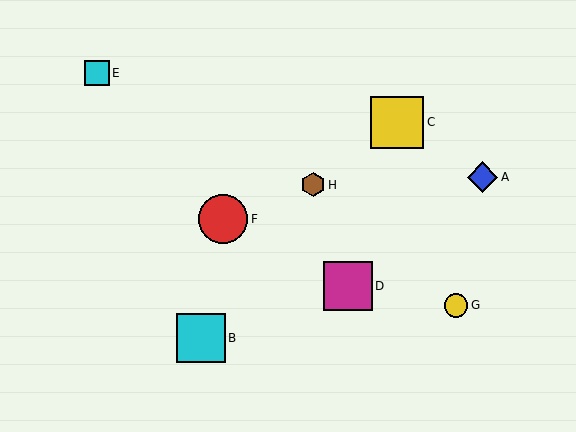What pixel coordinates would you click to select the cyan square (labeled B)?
Click at (201, 338) to select the cyan square B.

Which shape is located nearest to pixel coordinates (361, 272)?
The magenta square (labeled D) at (348, 286) is nearest to that location.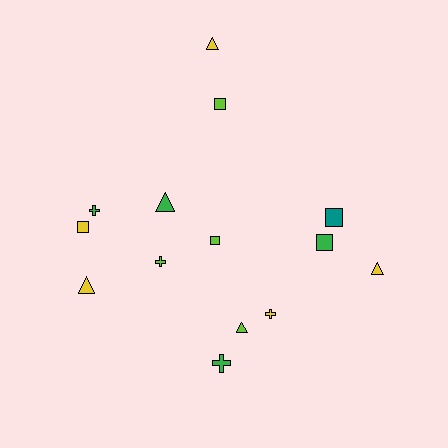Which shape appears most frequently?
Square, with 5 objects.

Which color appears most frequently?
Yellow, with 5 objects.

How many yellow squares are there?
There is 1 yellow square.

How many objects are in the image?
There are 14 objects.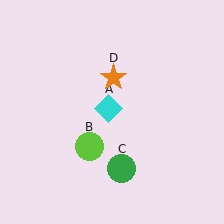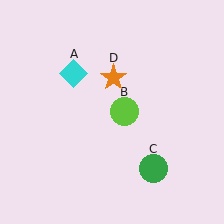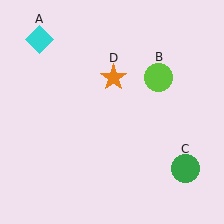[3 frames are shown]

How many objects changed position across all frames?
3 objects changed position: cyan diamond (object A), lime circle (object B), green circle (object C).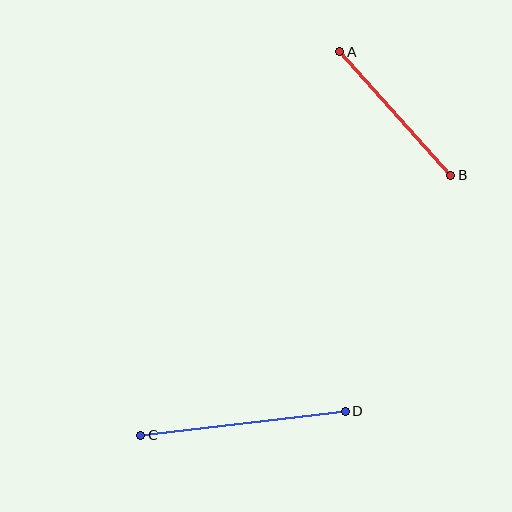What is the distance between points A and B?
The distance is approximately 166 pixels.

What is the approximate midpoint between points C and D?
The midpoint is at approximately (243, 423) pixels.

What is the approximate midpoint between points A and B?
The midpoint is at approximately (395, 113) pixels.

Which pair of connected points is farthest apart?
Points C and D are farthest apart.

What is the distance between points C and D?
The distance is approximately 206 pixels.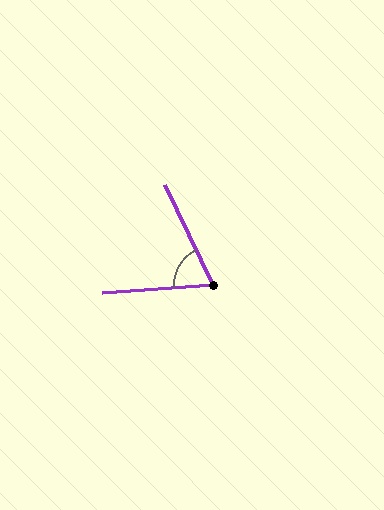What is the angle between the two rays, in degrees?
Approximately 68 degrees.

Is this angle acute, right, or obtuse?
It is acute.